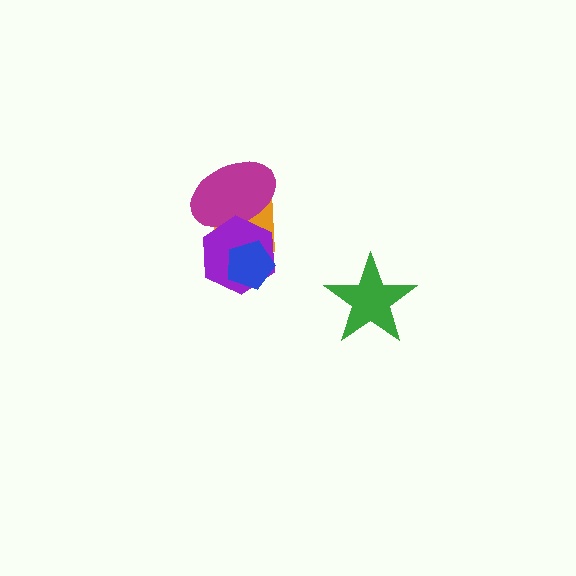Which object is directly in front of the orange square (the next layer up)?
The magenta ellipse is directly in front of the orange square.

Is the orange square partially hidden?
Yes, it is partially covered by another shape.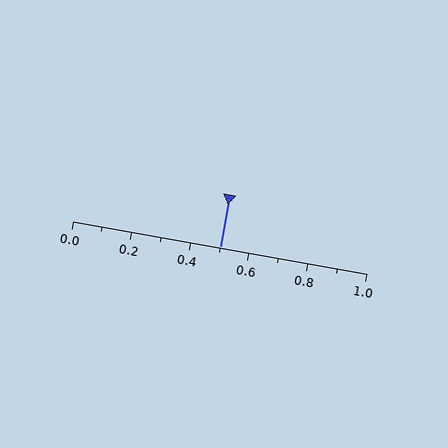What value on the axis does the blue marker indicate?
The marker indicates approximately 0.5.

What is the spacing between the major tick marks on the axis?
The major ticks are spaced 0.2 apart.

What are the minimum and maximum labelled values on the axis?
The axis runs from 0.0 to 1.0.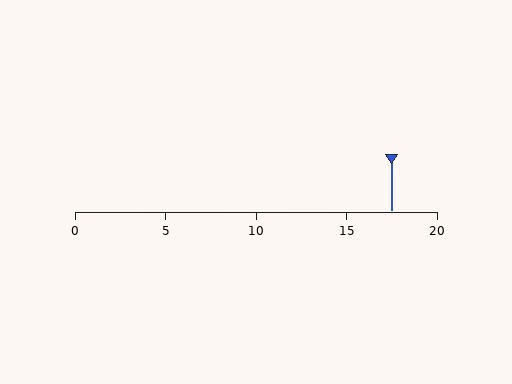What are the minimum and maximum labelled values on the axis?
The axis runs from 0 to 20.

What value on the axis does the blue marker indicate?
The marker indicates approximately 17.5.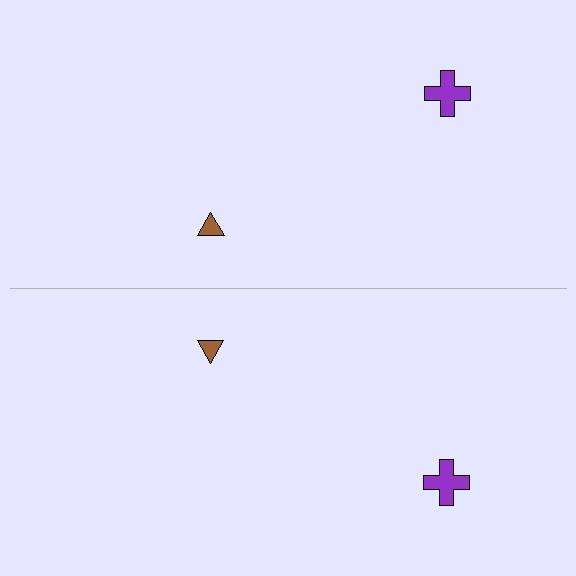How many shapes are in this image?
There are 4 shapes in this image.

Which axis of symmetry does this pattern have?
The pattern has a horizontal axis of symmetry running through the center of the image.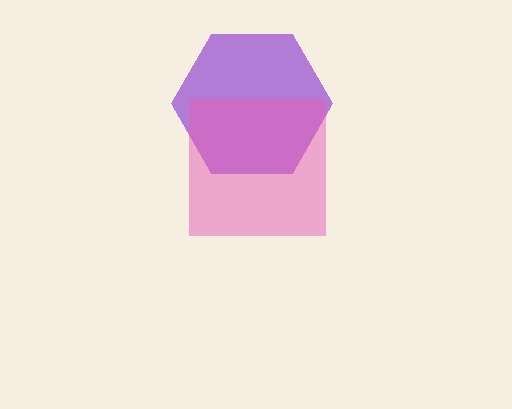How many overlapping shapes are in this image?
There are 2 overlapping shapes in the image.